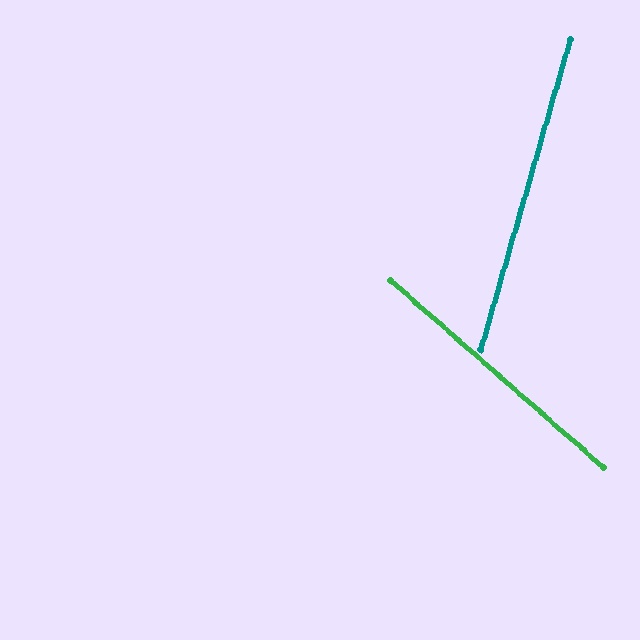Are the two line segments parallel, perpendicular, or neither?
Neither parallel nor perpendicular — they differ by about 65°.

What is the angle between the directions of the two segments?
Approximately 65 degrees.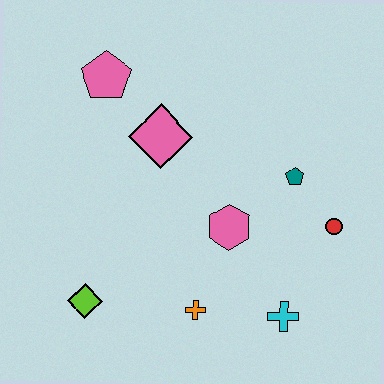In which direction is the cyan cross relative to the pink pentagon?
The cyan cross is below the pink pentagon.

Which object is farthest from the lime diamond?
The red circle is farthest from the lime diamond.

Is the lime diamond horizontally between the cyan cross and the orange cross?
No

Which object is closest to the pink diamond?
The pink pentagon is closest to the pink diamond.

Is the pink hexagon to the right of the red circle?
No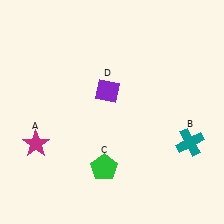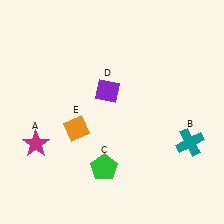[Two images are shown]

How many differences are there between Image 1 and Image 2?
There is 1 difference between the two images.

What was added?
An orange diamond (E) was added in Image 2.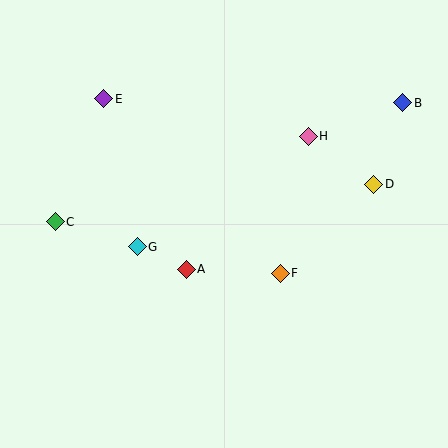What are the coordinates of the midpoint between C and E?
The midpoint between C and E is at (80, 160).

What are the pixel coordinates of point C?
Point C is at (55, 222).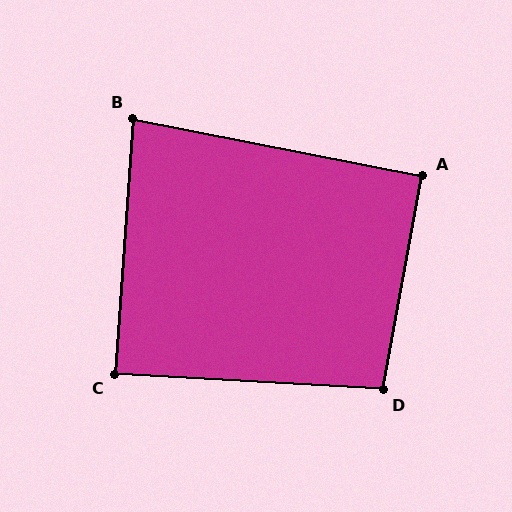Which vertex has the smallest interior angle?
B, at approximately 83 degrees.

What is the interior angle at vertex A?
Approximately 91 degrees (approximately right).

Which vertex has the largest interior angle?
D, at approximately 97 degrees.